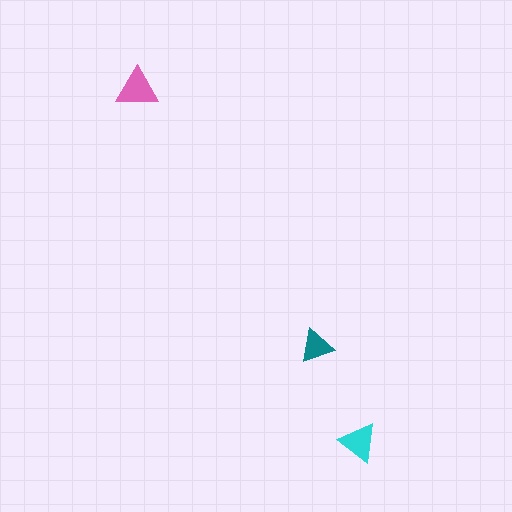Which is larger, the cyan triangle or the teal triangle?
The cyan one.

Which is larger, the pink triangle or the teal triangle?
The pink one.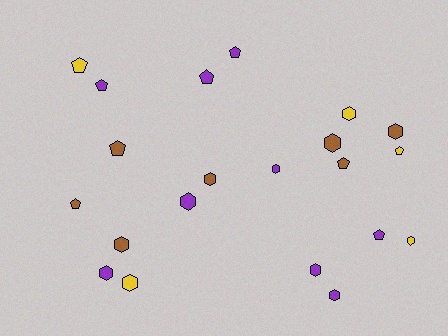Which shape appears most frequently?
Hexagon, with 12 objects.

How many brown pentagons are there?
There are 3 brown pentagons.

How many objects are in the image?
There are 21 objects.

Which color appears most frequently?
Purple, with 9 objects.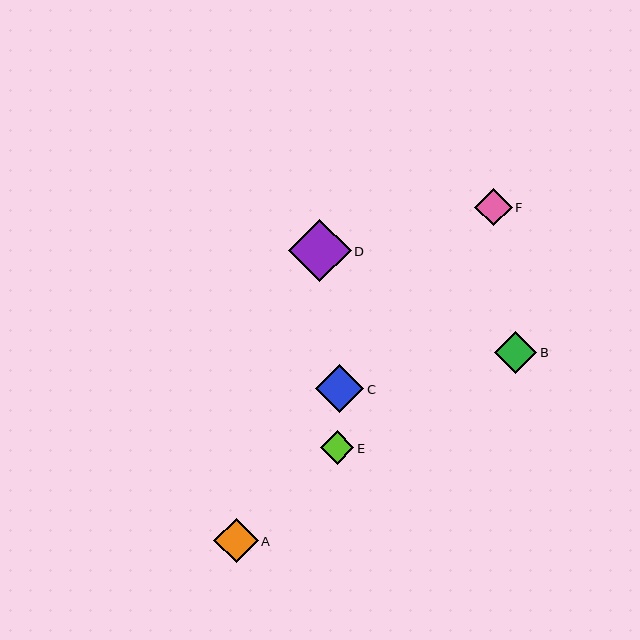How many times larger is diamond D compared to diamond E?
Diamond D is approximately 1.9 times the size of diamond E.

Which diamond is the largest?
Diamond D is the largest with a size of approximately 63 pixels.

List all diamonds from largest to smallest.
From largest to smallest: D, C, A, B, F, E.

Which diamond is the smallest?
Diamond E is the smallest with a size of approximately 34 pixels.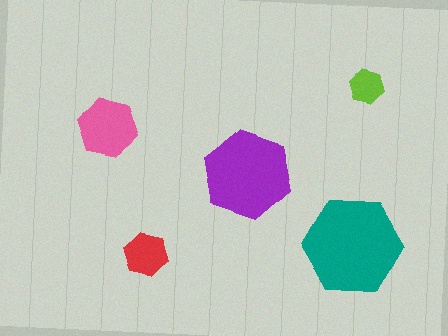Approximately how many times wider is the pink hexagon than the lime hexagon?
About 1.5 times wider.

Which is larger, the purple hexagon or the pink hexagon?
The purple one.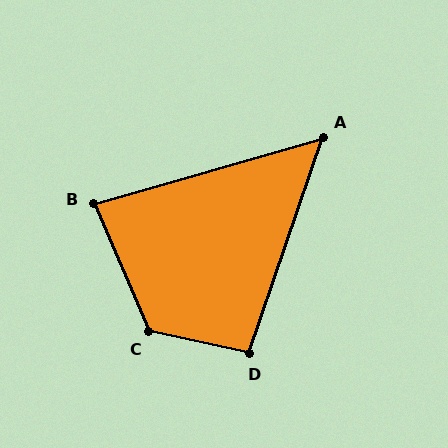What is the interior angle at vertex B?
Approximately 83 degrees (acute).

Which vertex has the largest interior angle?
C, at approximately 125 degrees.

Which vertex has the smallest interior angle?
A, at approximately 55 degrees.